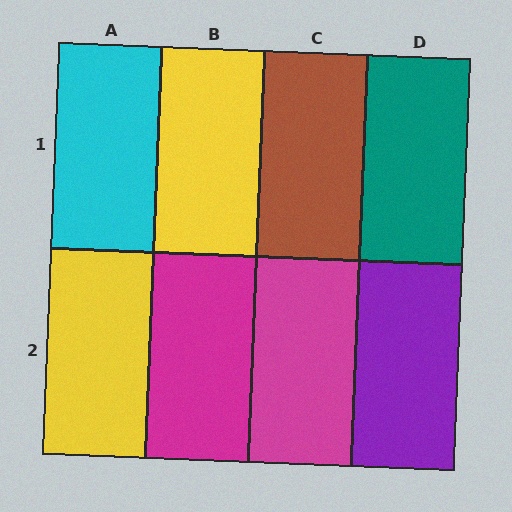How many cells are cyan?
1 cell is cyan.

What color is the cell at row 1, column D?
Teal.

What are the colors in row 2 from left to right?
Yellow, magenta, magenta, purple.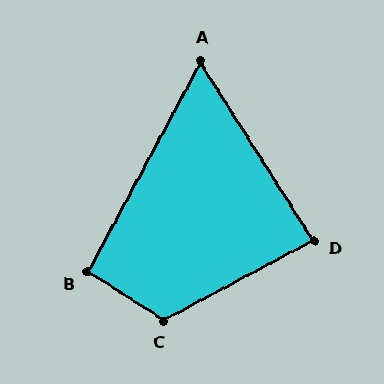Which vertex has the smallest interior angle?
A, at approximately 60 degrees.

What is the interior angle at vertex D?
Approximately 86 degrees (approximately right).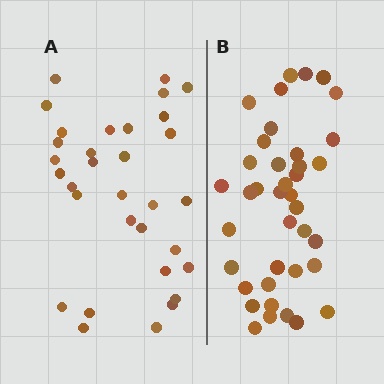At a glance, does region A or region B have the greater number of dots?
Region B (the right region) has more dots.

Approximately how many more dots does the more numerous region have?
Region B has roughly 8 or so more dots than region A.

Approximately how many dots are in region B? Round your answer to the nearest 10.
About 40 dots. (The exact count is 39, which rounds to 40.)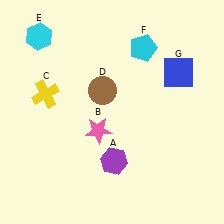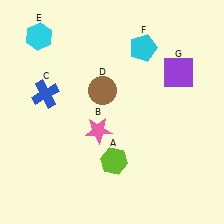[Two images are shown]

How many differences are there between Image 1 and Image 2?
There are 3 differences between the two images.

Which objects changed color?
A changed from purple to lime. C changed from yellow to blue. G changed from blue to purple.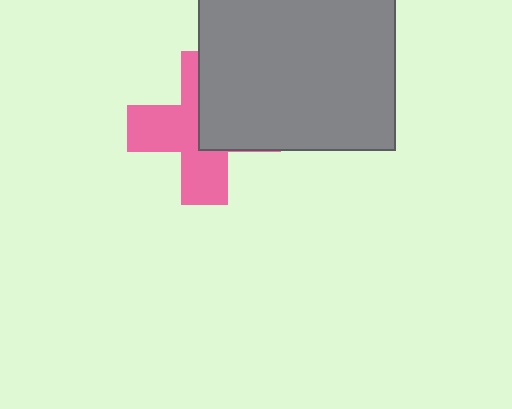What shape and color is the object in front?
The object in front is a gray square.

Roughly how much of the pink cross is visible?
About half of it is visible (roughly 54%).